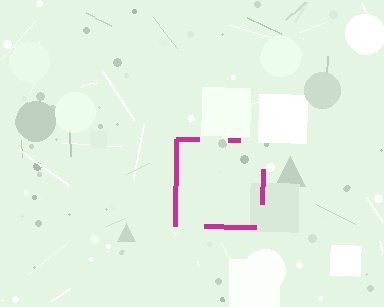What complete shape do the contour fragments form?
The contour fragments form a square.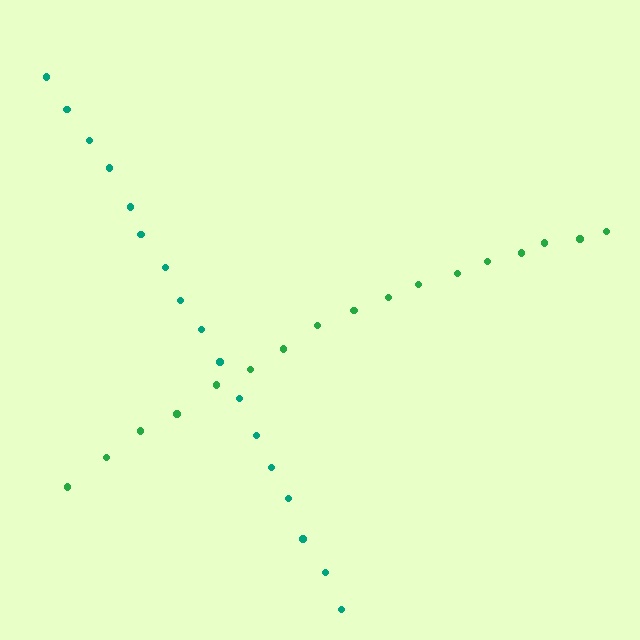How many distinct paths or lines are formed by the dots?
There are 2 distinct paths.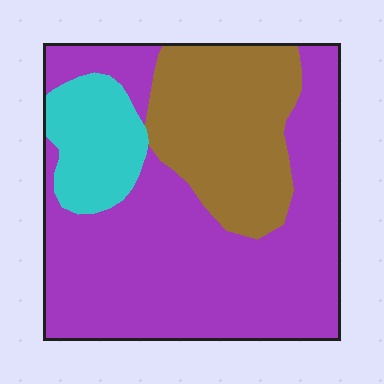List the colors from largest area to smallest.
From largest to smallest: purple, brown, cyan.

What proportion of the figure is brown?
Brown covers about 25% of the figure.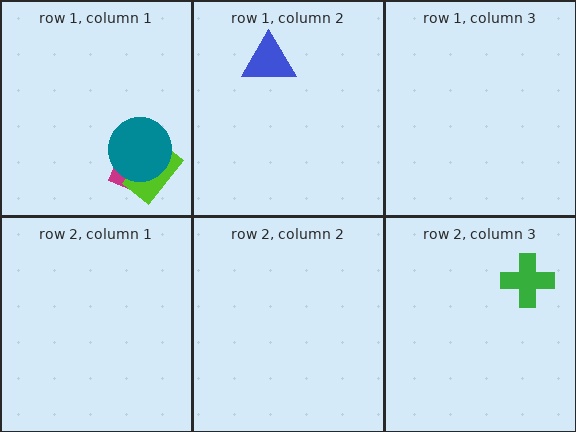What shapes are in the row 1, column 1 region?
The magenta diamond, the lime rectangle, the teal circle.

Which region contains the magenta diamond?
The row 1, column 1 region.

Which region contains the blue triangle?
The row 1, column 2 region.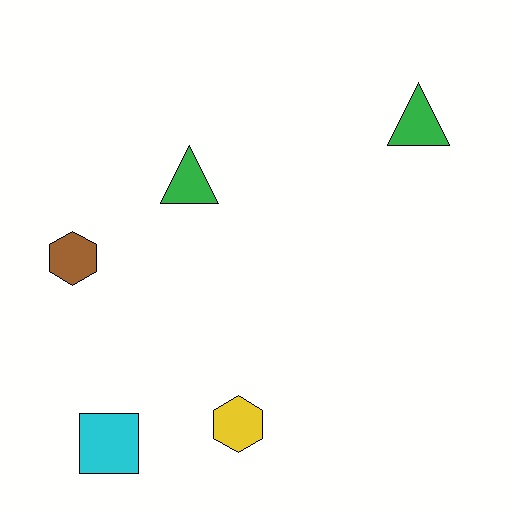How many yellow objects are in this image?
There is 1 yellow object.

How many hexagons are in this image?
There are 2 hexagons.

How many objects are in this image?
There are 5 objects.